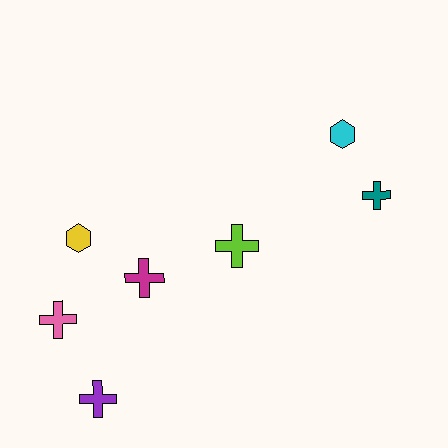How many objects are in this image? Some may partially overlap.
There are 7 objects.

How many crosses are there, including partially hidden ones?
There are 5 crosses.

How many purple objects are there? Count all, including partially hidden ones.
There is 1 purple object.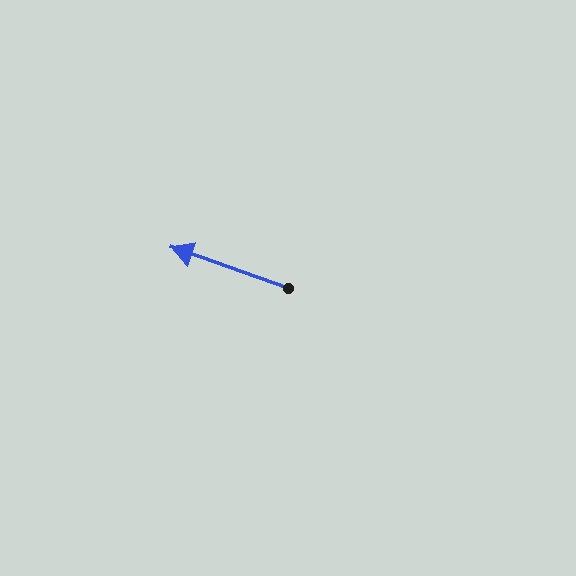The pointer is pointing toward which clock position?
Roughly 10 o'clock.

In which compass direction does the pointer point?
West.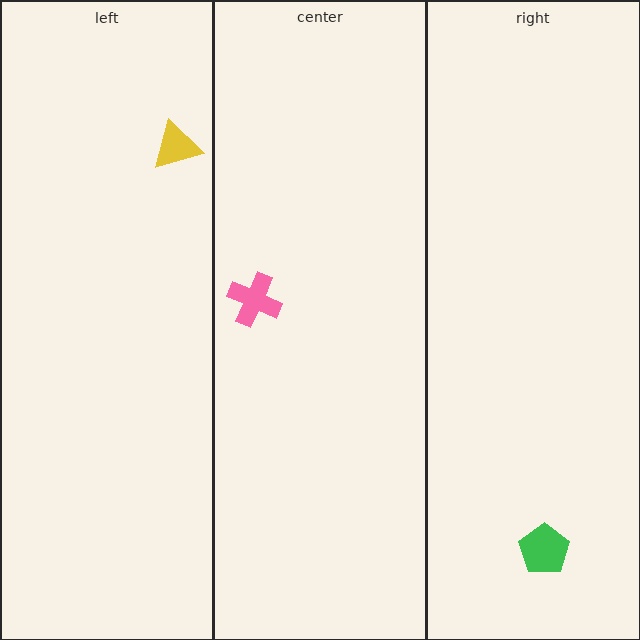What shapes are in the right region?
The green pentagon.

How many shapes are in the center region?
1.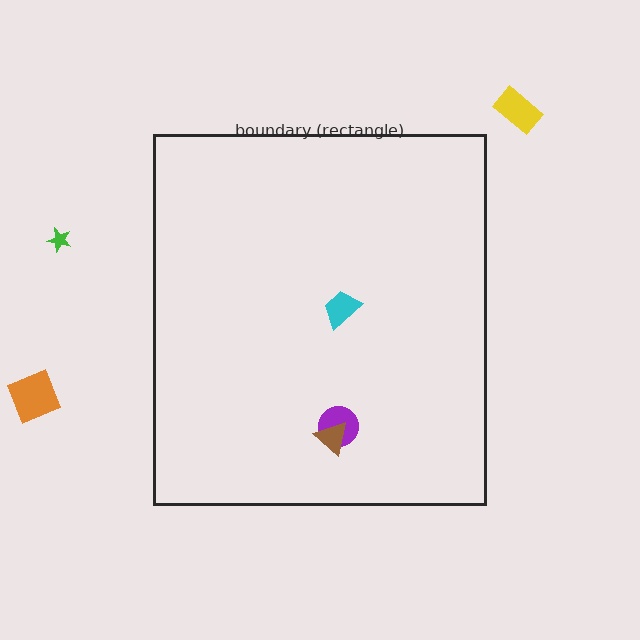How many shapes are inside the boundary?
3 inside, 3 outside.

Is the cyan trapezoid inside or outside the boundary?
Inside.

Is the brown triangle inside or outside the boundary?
Inside.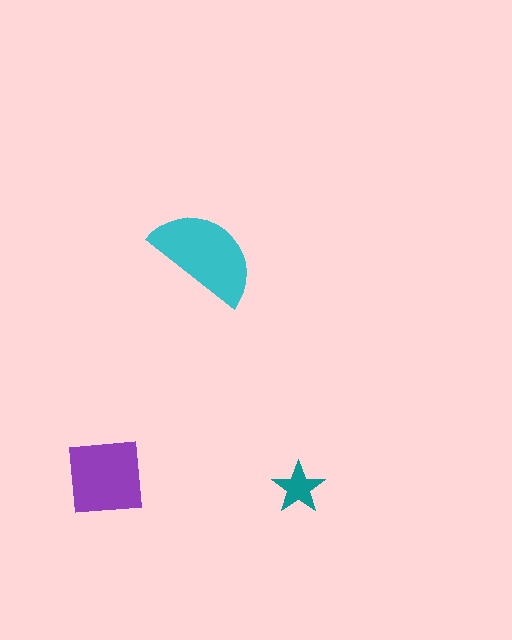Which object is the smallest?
The teal star.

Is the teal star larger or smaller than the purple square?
Smaller.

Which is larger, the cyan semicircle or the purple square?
The cyan semicircle.